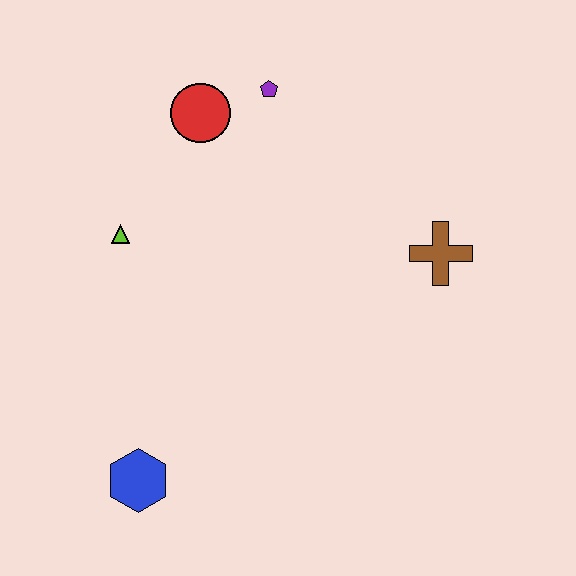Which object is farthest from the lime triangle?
The brown cross is farthest from the lime triangle.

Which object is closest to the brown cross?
The purple pentagon is closest to the brown cross.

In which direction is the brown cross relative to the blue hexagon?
The brown cross is to the right of the blue hexagon.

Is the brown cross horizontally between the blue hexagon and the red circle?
No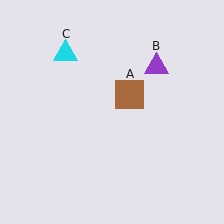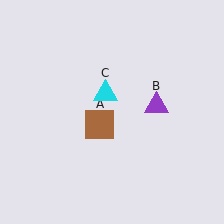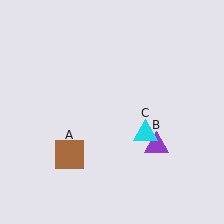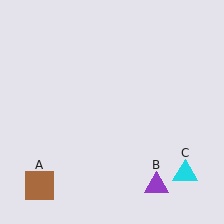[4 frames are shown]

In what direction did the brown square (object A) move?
The brown square (object A) moved down and to the left.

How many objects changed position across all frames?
3 objects changed position: brown square (object A), purple triangle (object B), cyan triangle (object C).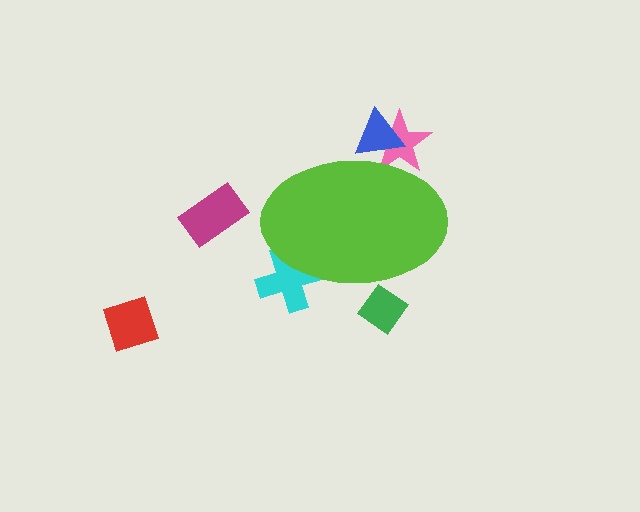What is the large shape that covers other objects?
A lime ellipse.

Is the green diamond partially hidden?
Yes, the green diamond is partially hidden behind the lime ellipse.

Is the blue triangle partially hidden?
Yes, the blue triangle is partially hidden behind the lime ellipse.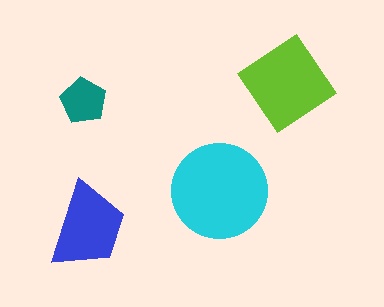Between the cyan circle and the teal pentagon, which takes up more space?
The cyan circle.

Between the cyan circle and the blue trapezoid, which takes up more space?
The cyan circle.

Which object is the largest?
The cyan circle.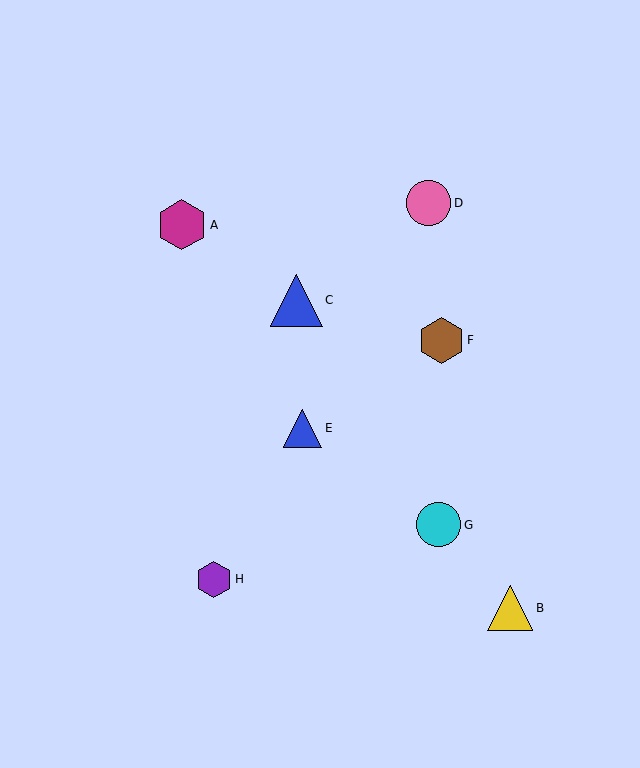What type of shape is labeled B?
Shape B is a yellow triangle.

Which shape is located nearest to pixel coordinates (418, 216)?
The pink circle (labeled D) at (428, 203) is nearest to that location.